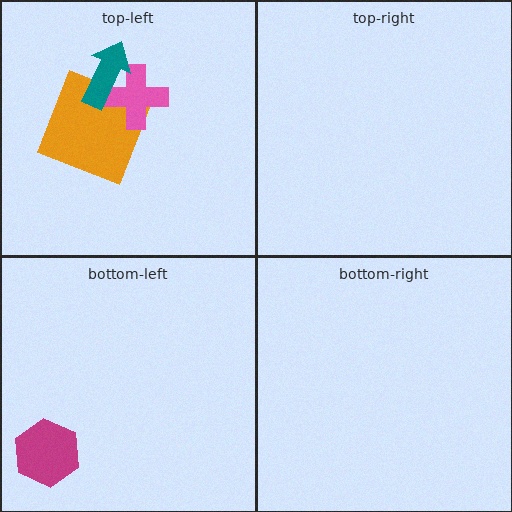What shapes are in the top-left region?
The orange square, the pink cross, the teal arrow.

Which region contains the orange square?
The top-left region.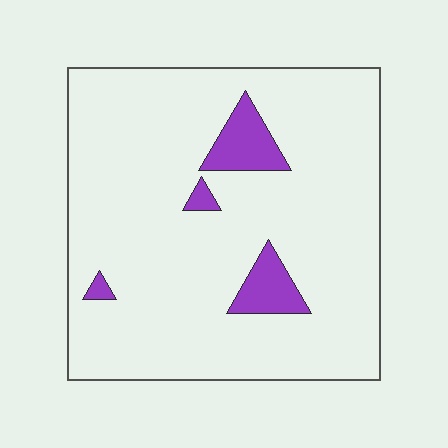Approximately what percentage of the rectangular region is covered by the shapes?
Approximately 10%.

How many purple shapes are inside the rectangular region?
4.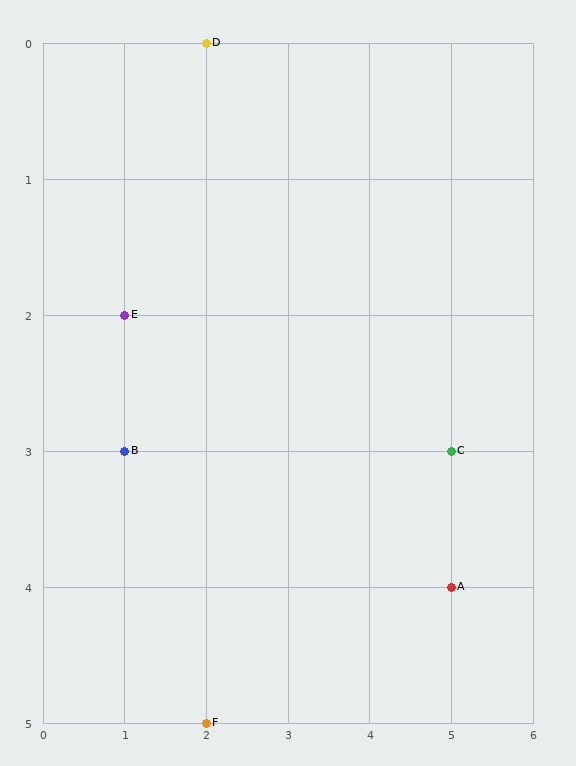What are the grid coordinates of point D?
Point D is at grid coordinates (2, 0).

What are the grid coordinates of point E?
Point E is at grid coordinates (1, 2).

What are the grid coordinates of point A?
Point A is at grid coordinates (5, 4).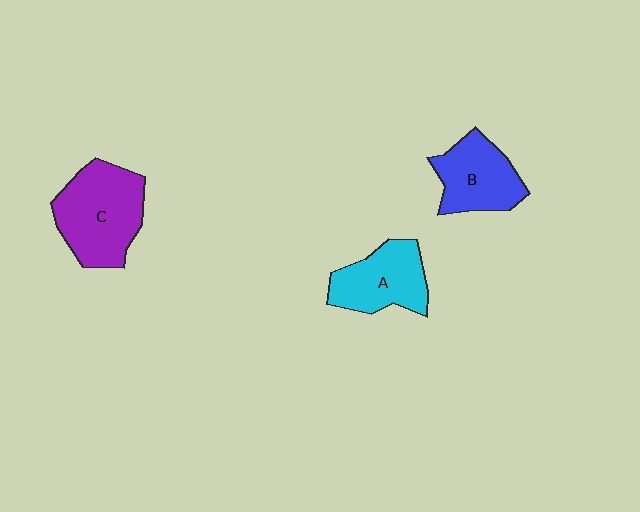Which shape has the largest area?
Shape C (purple).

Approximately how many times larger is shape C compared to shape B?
Approximately 1.4 times.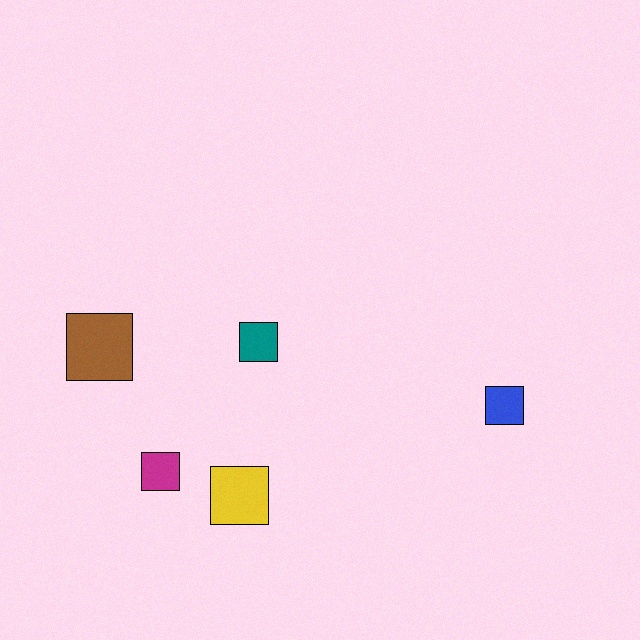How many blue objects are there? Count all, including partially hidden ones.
There is 1 blue object.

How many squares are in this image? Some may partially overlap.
There are 5 squares.